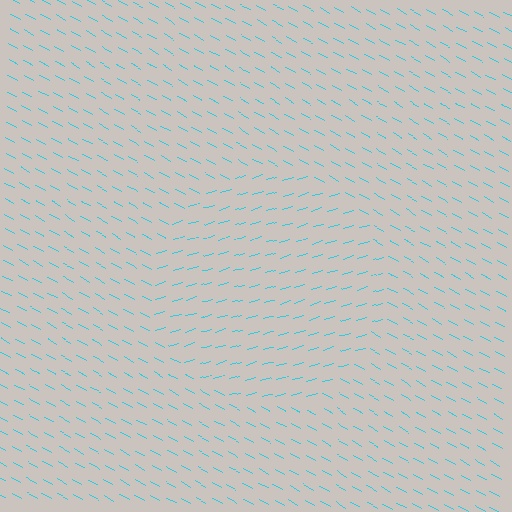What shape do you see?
I see a circle.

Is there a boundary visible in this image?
Yes, there is a texture boundary formed by a change in line orientation.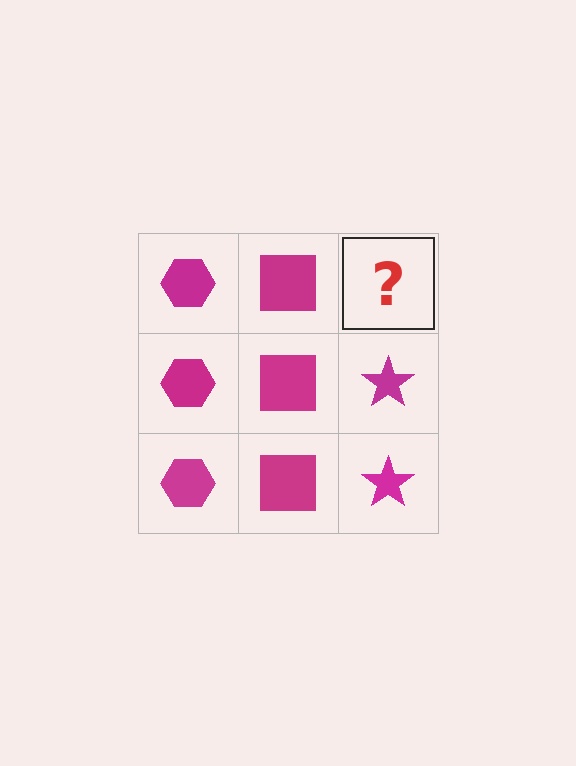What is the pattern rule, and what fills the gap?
The rule is that each column has a consistent shape. The gap should be filled with a magenta star.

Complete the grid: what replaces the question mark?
The question mark should be replaced with a magenta star.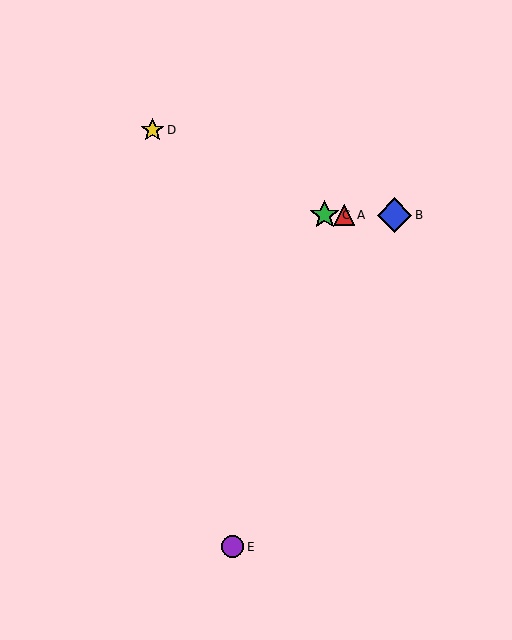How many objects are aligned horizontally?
3 objects (A, B, C) are aligned horizontally.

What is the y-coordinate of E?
Object E is at y≈547.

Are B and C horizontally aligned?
Yes, both are at y≈215.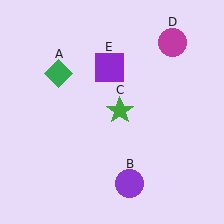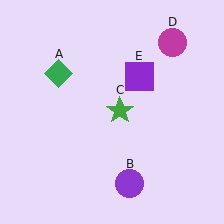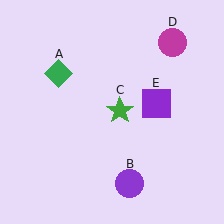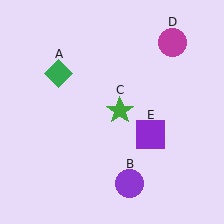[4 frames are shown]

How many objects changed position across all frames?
1 object changed position: purple square (object E).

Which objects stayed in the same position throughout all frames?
Green diamond (object A) and purple circle (object B) and green star (object C) and magenta circle (object D) remained stationary.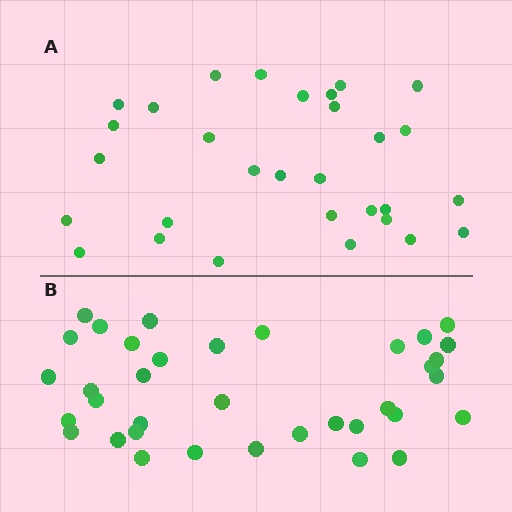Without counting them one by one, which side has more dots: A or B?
Region B (the bottom region) has more dots.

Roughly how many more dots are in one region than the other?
Region B has about 6 more dots than region A.